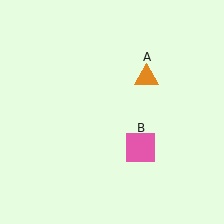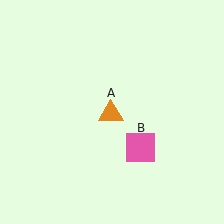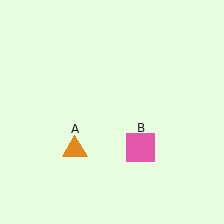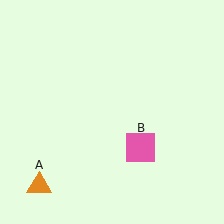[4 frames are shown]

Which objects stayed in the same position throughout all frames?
Pink square (object B) remained stationary.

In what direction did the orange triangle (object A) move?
The orange triangle (object A) moved down and to the left.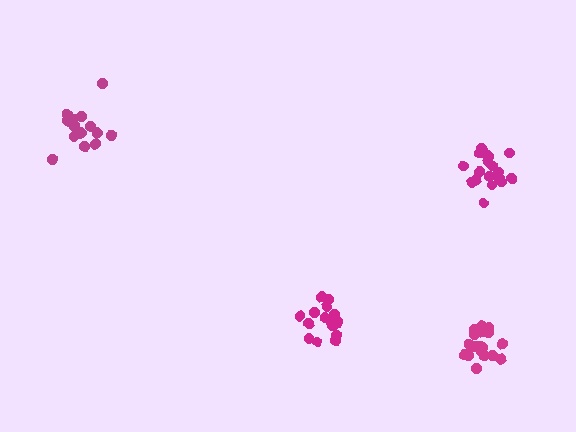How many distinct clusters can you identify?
There are 4 distinct clusters.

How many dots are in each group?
Group 1: 16 dots, Group 2: 19 dots, Group 3: 19 dots, Group 4: 19 dots (73 total).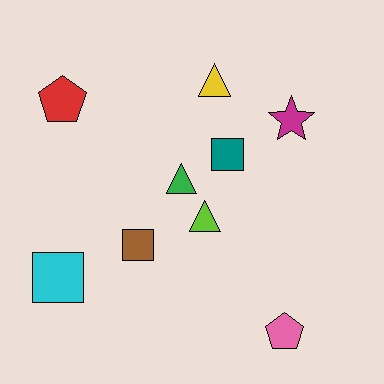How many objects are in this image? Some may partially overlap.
There are 9 objects.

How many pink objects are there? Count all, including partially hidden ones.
There is 1 pink object.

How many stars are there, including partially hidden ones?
There is 1 star.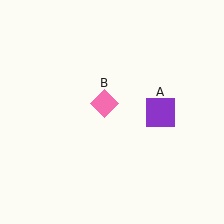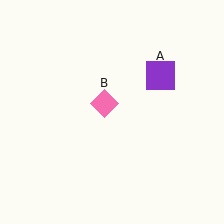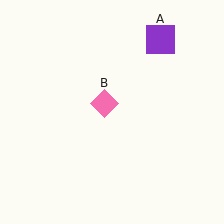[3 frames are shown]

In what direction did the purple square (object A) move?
The purple square (object A) moved up.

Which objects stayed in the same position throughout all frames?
Pink diamond (object B) remained stationary.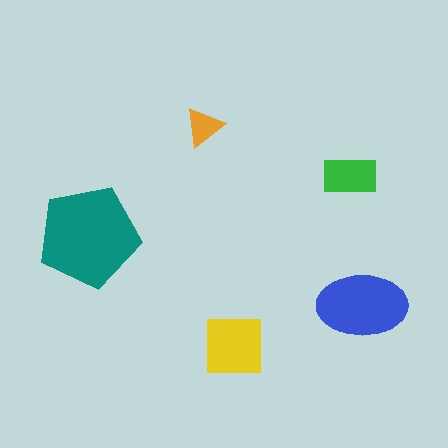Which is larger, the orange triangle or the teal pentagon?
The teal pentagon.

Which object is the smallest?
The orange triangle.